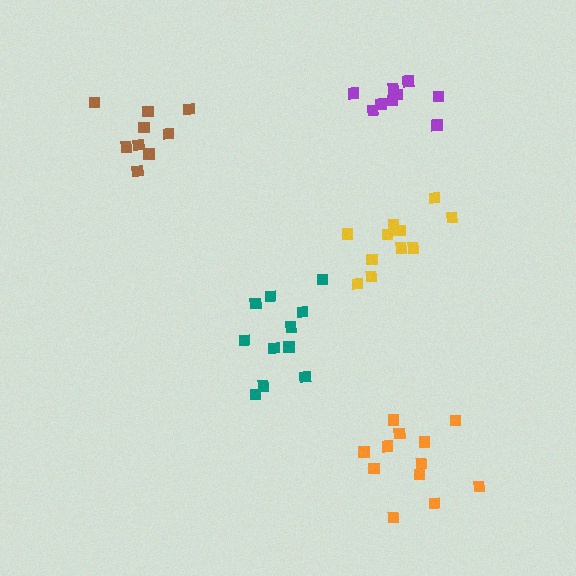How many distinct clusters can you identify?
There are 5 distinct clusters.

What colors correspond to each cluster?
The clusters are colored: yellow, teal, brown, orange, purple.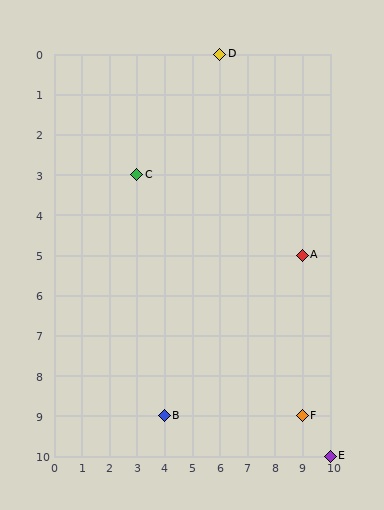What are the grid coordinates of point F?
Point F is at grid coordinates (9, 9).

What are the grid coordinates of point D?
Point D is at grid coordinates (6, 0).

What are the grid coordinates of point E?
Point E is at grid coordinates (10, 10).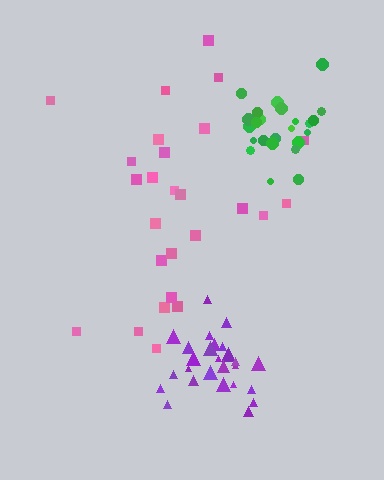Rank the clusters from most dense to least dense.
green, purple, pink.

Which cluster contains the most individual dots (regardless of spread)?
Pink (27).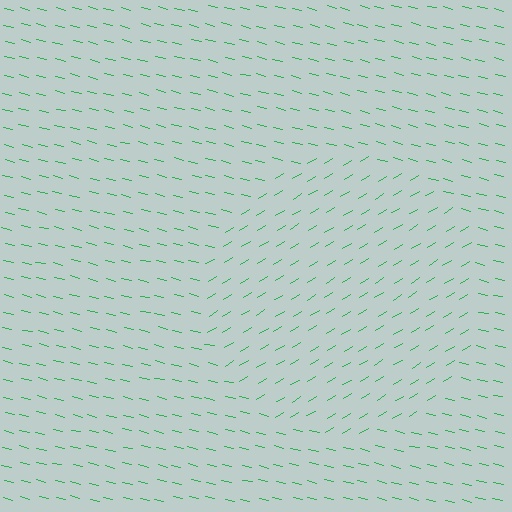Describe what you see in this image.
The image is filled with small green line segments. A circle region in the image has lines oriented differently from the surrounding lines, creating a visible texture boundary.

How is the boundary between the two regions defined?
The boundary is defined purely by a change in line orientation (approximately 45 degrees difference). All lines are the same color and thickness.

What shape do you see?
I see a circle.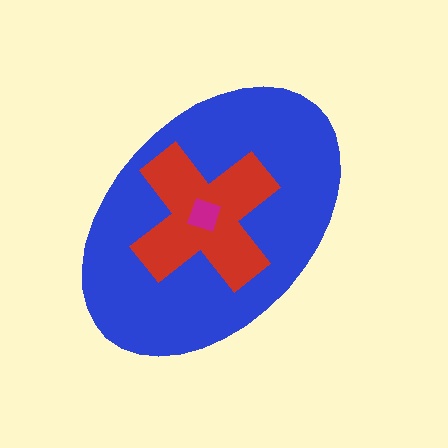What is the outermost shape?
The blue ellipse.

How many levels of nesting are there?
3.